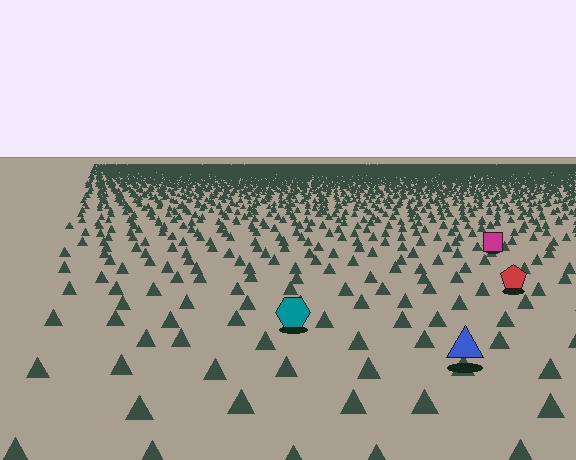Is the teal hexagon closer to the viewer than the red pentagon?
Yes. The teal hexagon is closer — you can tell from the texture gradient: the ground texture is coarser near it.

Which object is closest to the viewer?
The blue triangle is closest. The texture marks near it are larger and more spread out.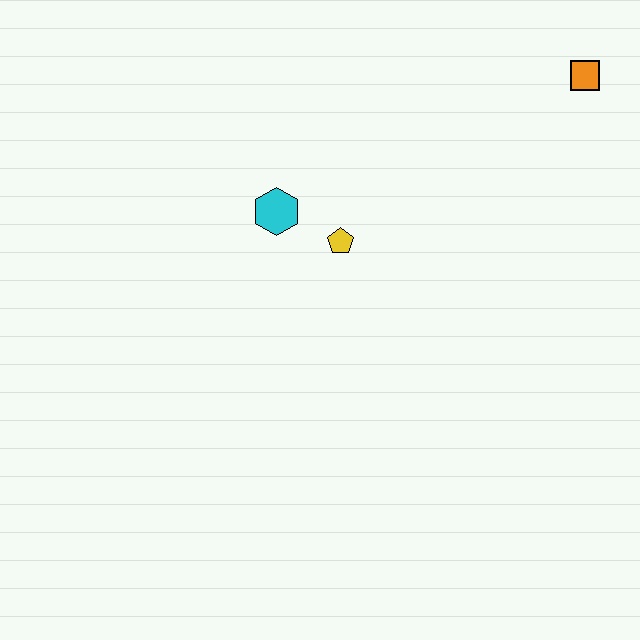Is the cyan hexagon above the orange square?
No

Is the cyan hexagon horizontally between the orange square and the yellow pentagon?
No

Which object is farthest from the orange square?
The cyan hexagon is farthest from the orange square.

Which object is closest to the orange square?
The yellow pentagon is closest to the orange square.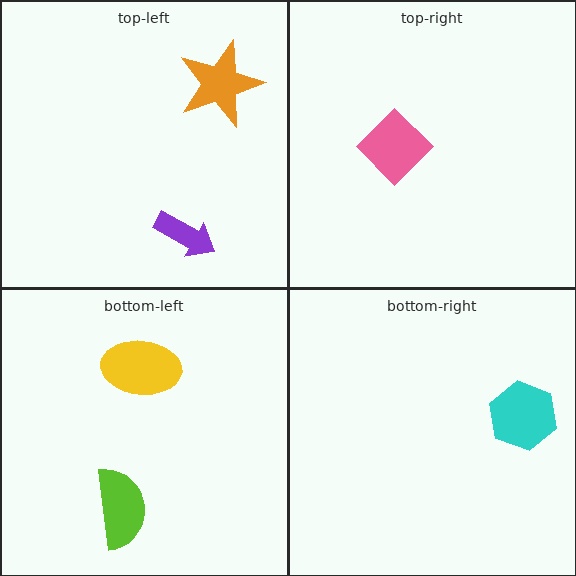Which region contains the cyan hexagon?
The bottom-right region.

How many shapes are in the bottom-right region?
1.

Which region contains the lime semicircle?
The bottom-left region.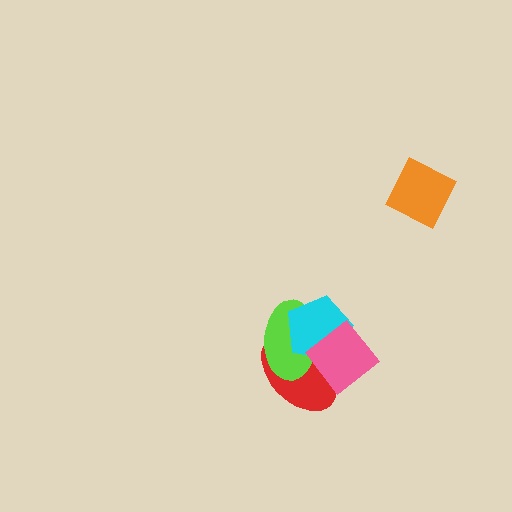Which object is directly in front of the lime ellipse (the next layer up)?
The cyan pentagon is directly in front of the lime ellipse.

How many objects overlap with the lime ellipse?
3 objects overlap with the lime ellipse.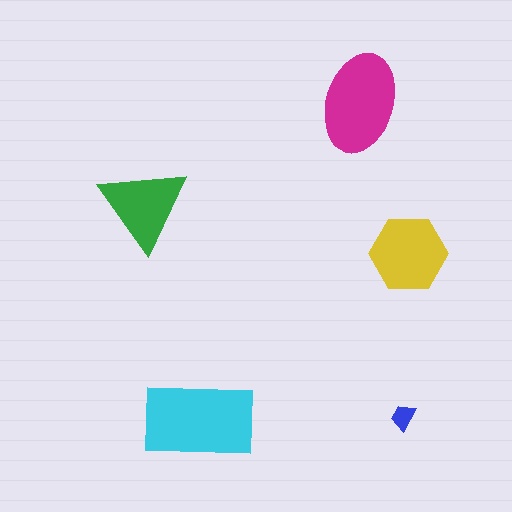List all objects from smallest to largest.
The blue trapezoid, the green triangle, the yellow hexagon, the magenta ellipse, the cyan rectangle.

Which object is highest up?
The magenta ellipse is topmost.